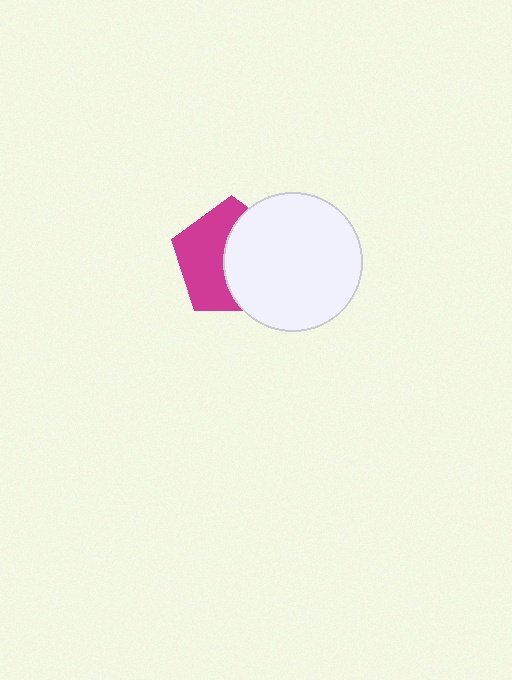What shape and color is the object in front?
The object in front is a white circle.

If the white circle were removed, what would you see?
You would see the complete magenta pentagon.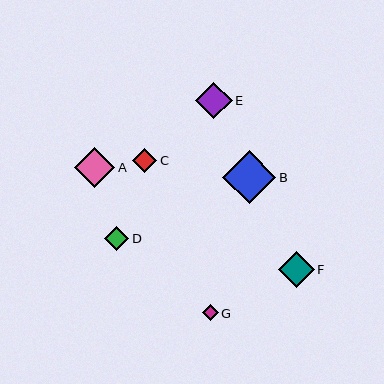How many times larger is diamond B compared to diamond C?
Diamond B is approximately 2.2 times the size of diamond C.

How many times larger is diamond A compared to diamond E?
Diamond A is approximately 1.1 times the size of diamond E.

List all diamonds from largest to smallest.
From largest to smallest: B, A, E, F, C, D, G.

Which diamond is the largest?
Diamond B is the largest with a size of approximately 53 pixels.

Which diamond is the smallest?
Diamond G is the smallest with a size of approximately 16 pixels.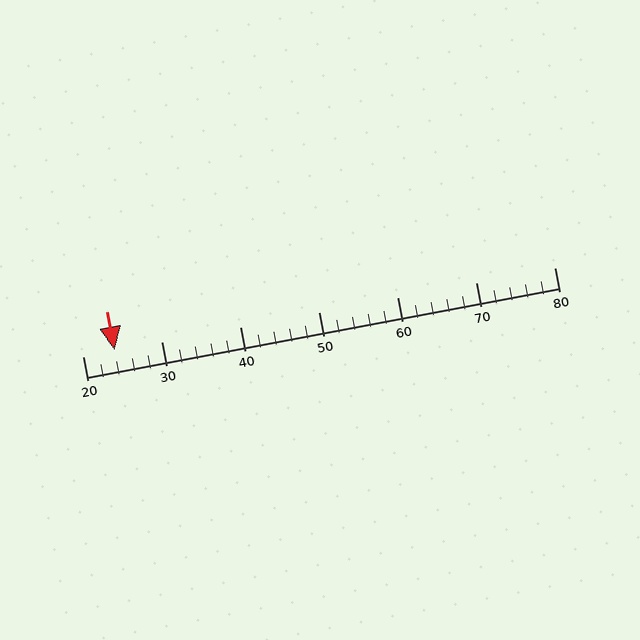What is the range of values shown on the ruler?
The ruler shows values from 20 to 80.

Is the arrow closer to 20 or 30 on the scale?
The arrow is closer to 20.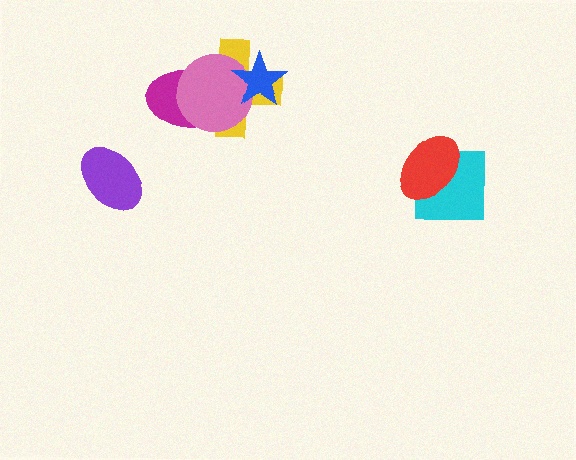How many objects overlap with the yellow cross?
3 objects overlap with the yellow cross.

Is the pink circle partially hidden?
Yes, it is partially covered by another shape.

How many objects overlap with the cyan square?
1 object overlaps with the cyan square.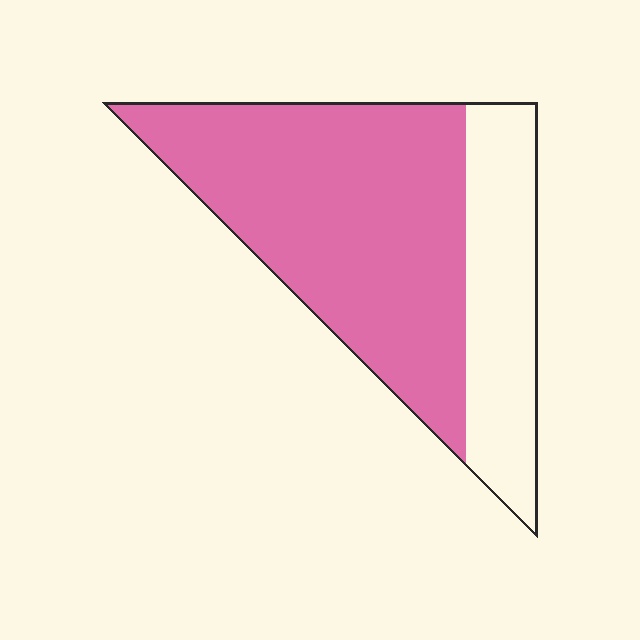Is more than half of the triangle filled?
Yes.